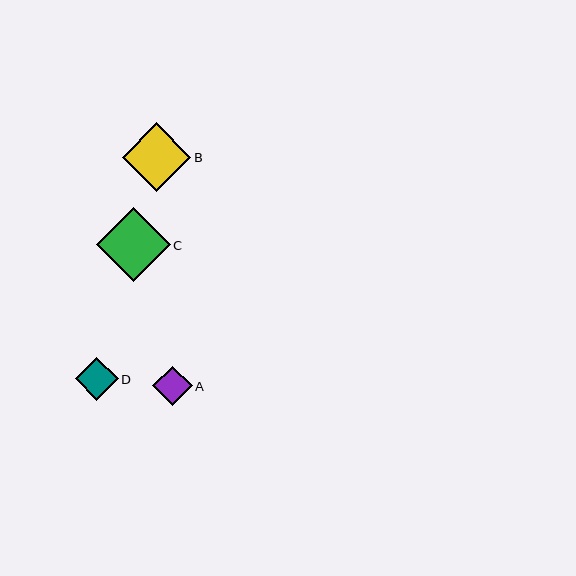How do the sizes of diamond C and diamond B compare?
Diamond C and diamond B are approximately the same size.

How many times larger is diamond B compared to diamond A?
Diamond B is approximately 1.7 times the size of diamond A.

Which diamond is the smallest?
Diamond A is the smallest with a size of approximately 39 pixels.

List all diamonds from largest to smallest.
From largest to smallest: C, B, D, A.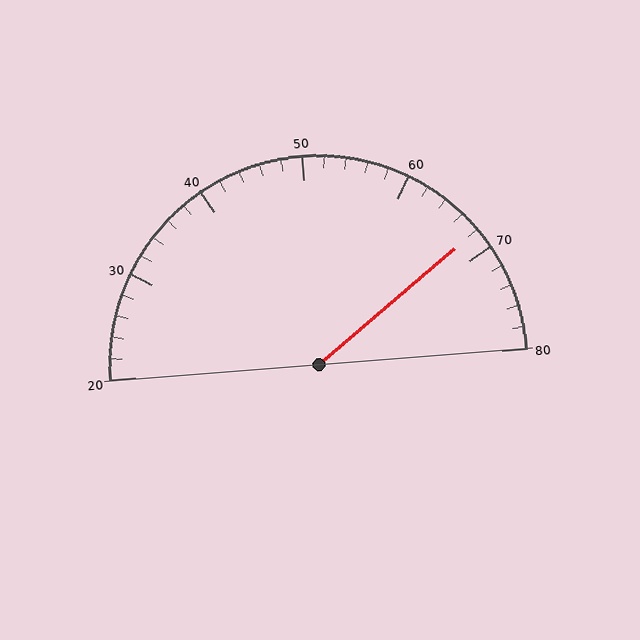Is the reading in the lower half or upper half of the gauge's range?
The reading is in the upper half of the range (20 to 80).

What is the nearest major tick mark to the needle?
The nearest major tick mark is 70.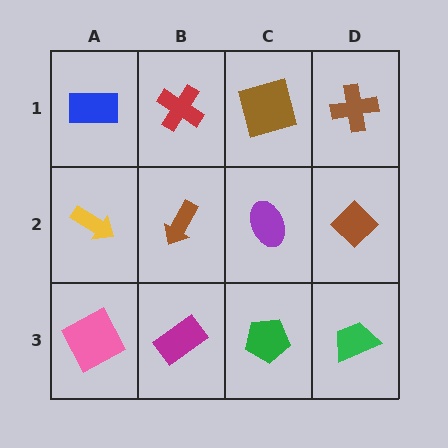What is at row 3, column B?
A magenta rectangle.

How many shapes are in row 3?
4 shapes.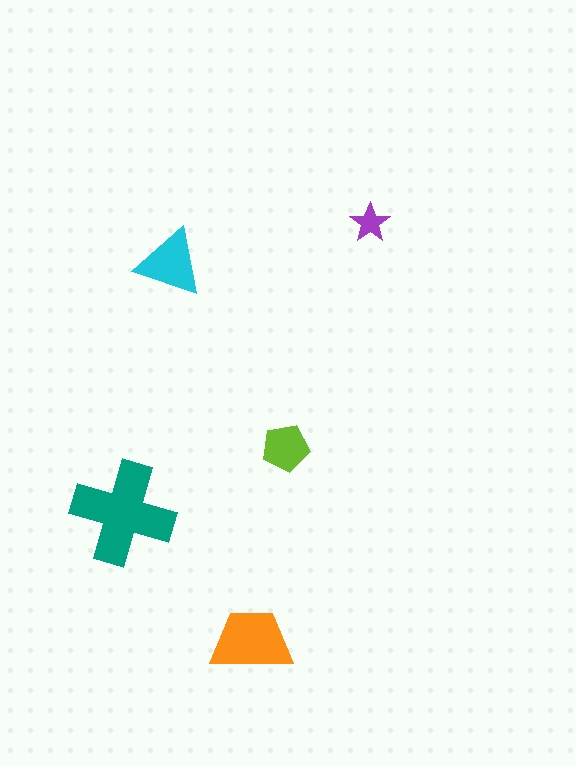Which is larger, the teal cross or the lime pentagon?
The teal cross.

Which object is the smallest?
The purple star.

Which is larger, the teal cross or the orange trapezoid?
The teal cross.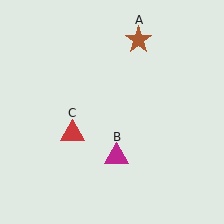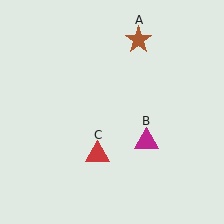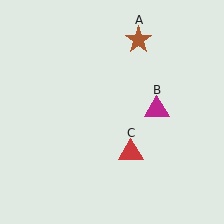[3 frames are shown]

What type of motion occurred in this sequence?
The magenta triangle (object B), red triangle (object C) rotated counterclockwise around the center of the scene.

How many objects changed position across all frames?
2 objects changed position: magenta triangle (object B), red triangle (object C).